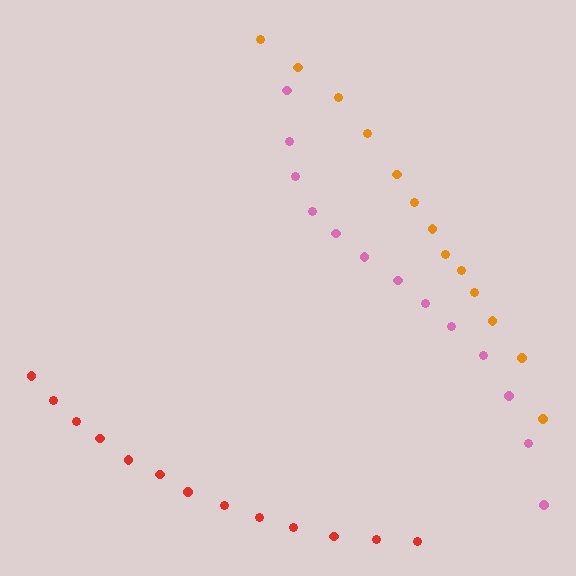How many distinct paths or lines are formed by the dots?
There are 3 distinct paths.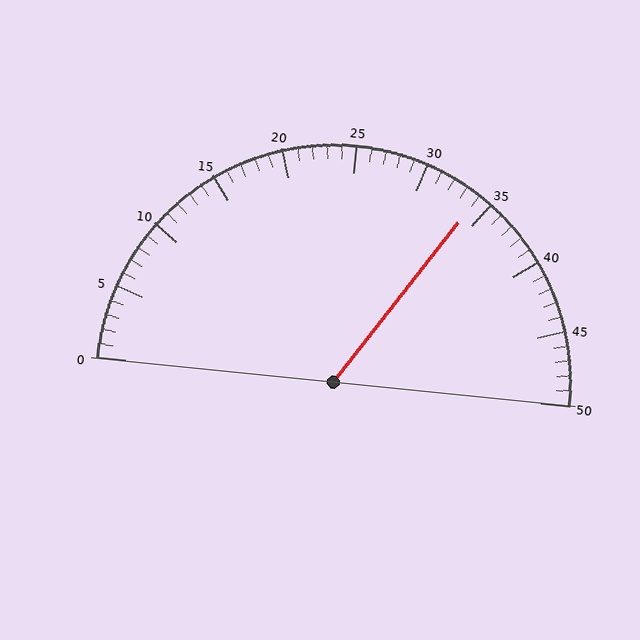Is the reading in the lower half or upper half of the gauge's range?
The reading is in the upper half of the range (0 to 50).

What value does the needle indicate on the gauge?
The needle indicates approximately 34.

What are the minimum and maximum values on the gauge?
The gauge ranges from 0 to 50.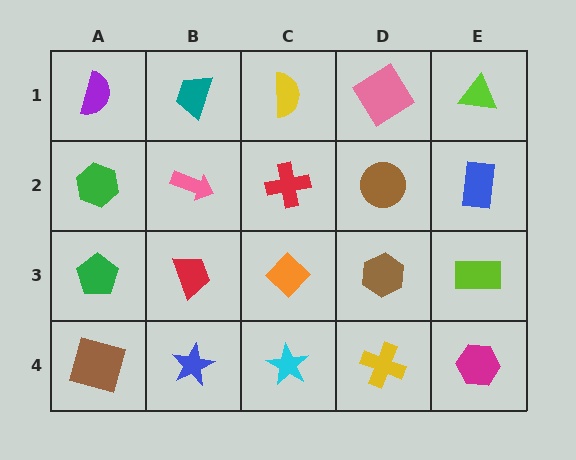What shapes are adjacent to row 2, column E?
A lime triangle (row 1, column E), a lime rectangle (row 3, column E), a brown circle (row 2, column D).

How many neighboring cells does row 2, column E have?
3.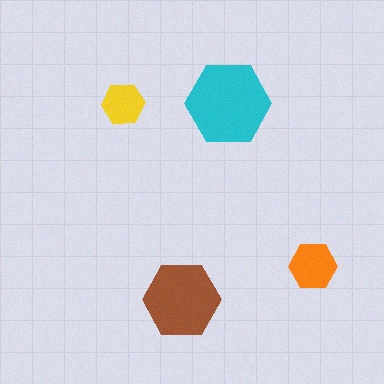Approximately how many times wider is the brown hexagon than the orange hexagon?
About 1.5 times wider.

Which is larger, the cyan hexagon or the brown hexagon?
The cyan one.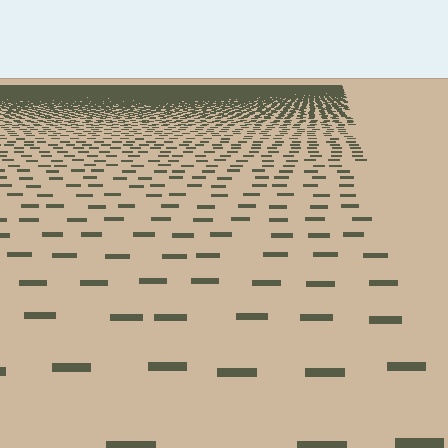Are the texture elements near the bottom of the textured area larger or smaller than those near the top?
Larger. Near the bottom, elements are closer to the viewer and appear at a bigger on-screen size.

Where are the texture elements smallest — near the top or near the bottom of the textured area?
Near the top.